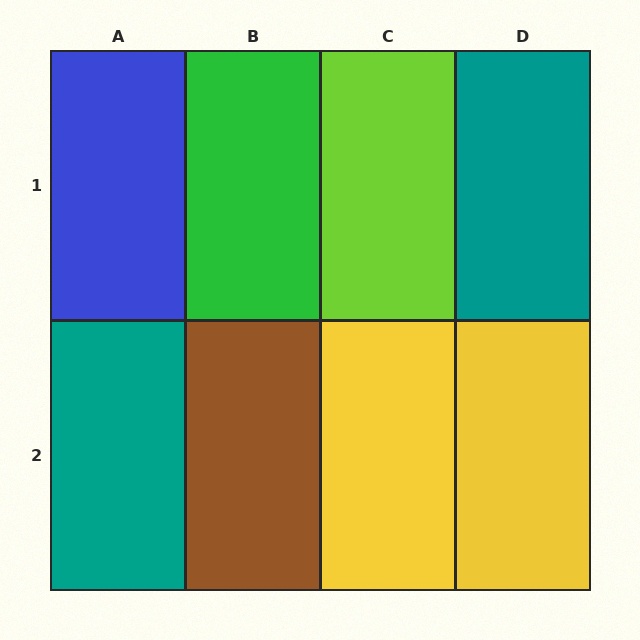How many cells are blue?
1 cell is blue.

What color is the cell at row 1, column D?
Teal.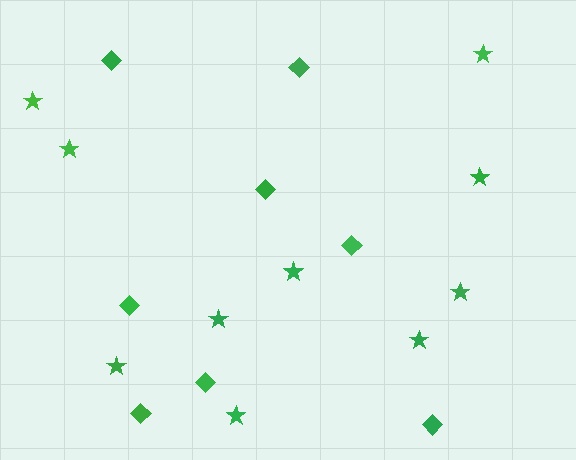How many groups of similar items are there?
There are 2 groups: one group of diamonds (8) and one group of stars (10).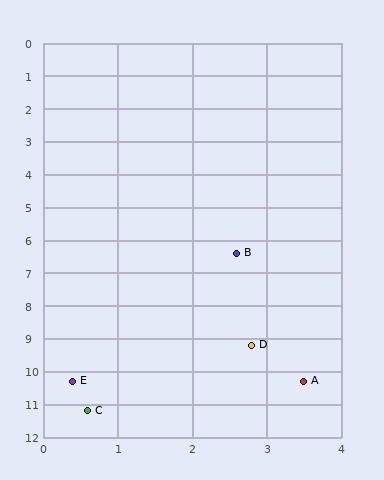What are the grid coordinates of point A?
Point A is at approximately (3.5, 10.3).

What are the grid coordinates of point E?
Point E is at approximately (0.4, 10.3).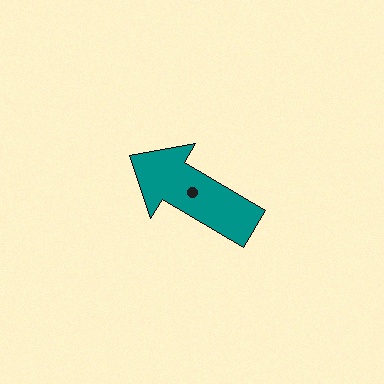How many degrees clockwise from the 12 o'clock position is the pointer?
Approximately 300 degrees.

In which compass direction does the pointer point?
Northwest.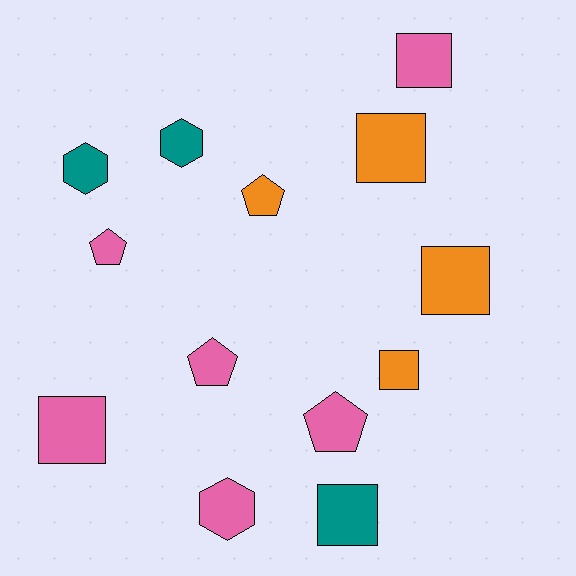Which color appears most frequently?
Pink, with 6 objects.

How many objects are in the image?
There are 13 objects.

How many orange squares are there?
There are 3 orange squares.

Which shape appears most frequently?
Square, with 6 objects.